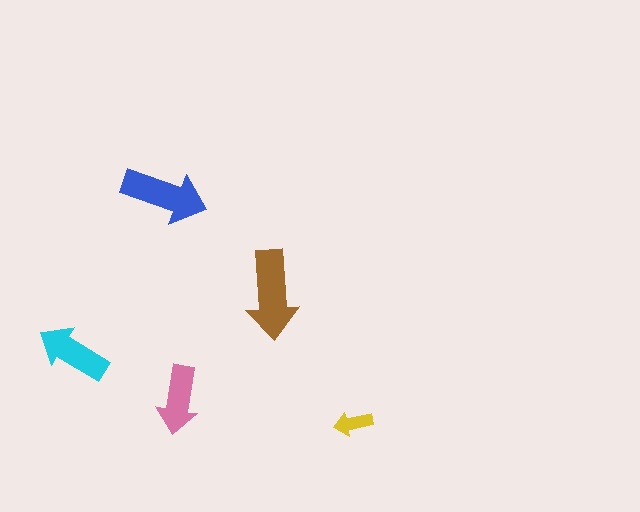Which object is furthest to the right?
The yellow arrow is rightmost.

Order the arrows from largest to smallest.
the brown one, the blue one, the cyan one, the pink one, the yellow one.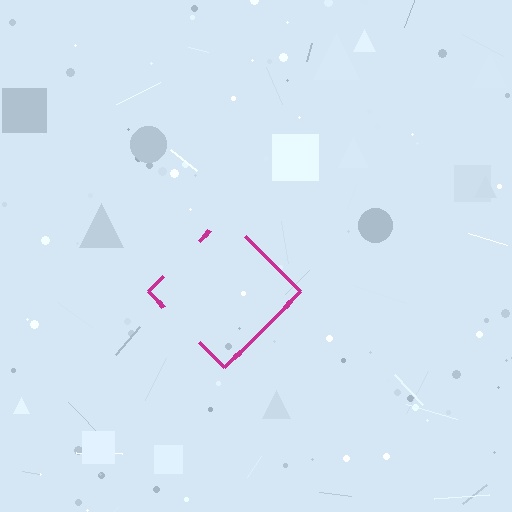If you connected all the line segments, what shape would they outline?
They would outline a diamond.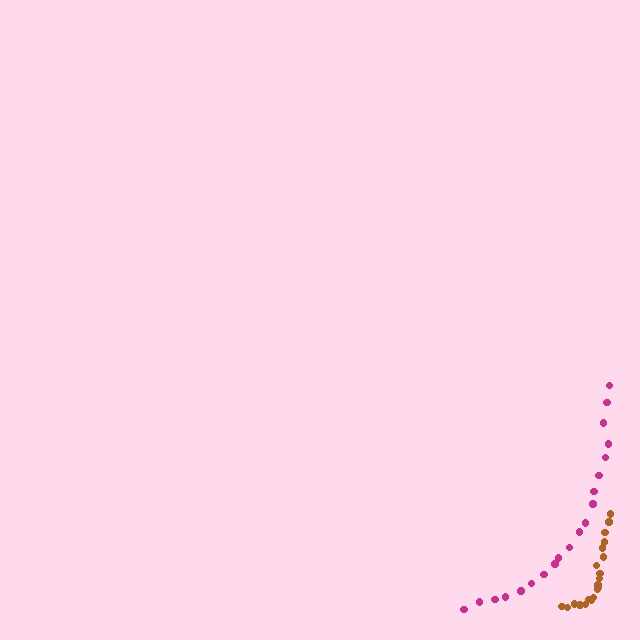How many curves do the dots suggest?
There are 2 distinct paths.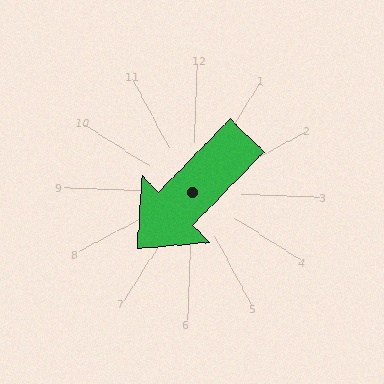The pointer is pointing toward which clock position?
Roughly 7 o'clock.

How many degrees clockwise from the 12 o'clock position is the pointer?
Approximately 222 degrees.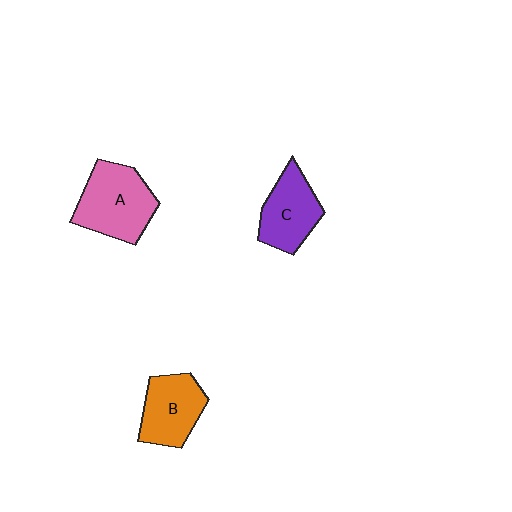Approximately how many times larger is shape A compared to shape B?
Approximately 1.2 times.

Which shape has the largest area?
Shape A (pink).